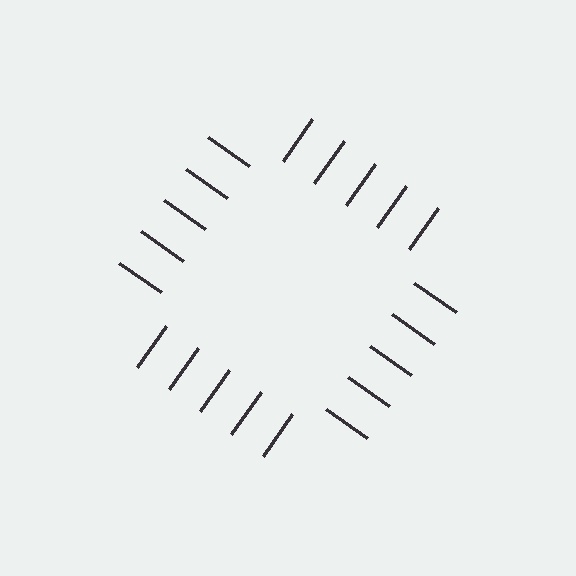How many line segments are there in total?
20 — 5 along each of the 4 edges.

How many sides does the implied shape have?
4 sides — the line-ends trace a square.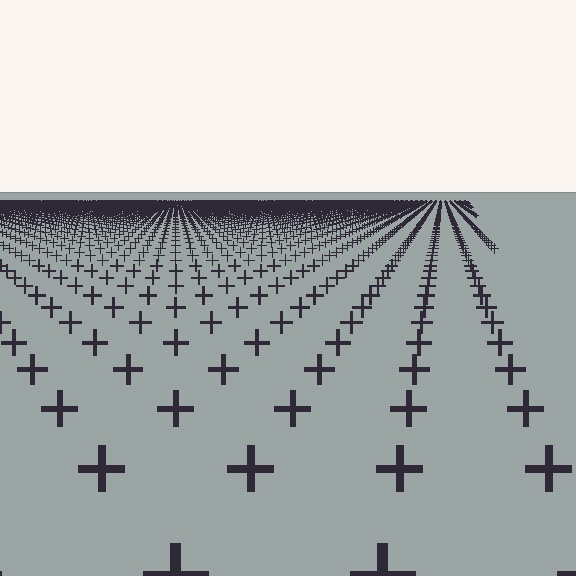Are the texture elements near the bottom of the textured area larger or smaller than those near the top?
Larger. Near the bottom, elements are closer to the viewer and appear at a bigger on-screen size.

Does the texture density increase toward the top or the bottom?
Density increases toward the top.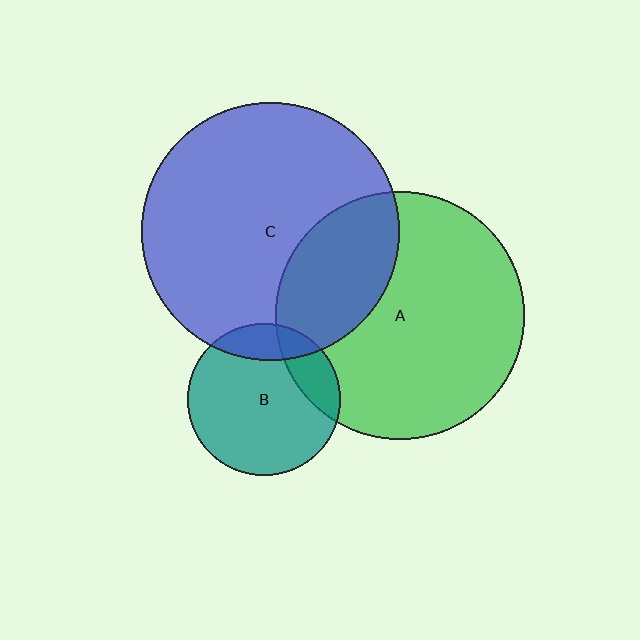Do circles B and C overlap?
Yes.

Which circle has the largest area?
Circle C (blue).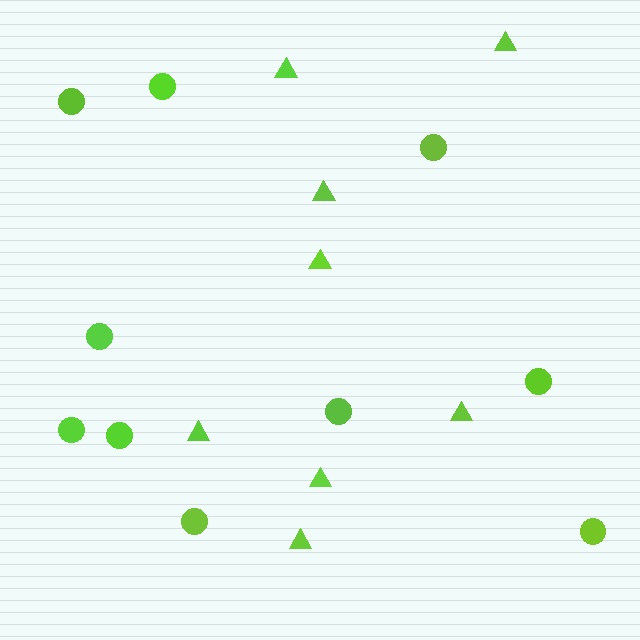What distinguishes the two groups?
There are 2 groups: one group of circles (10) and one group of triangles (8).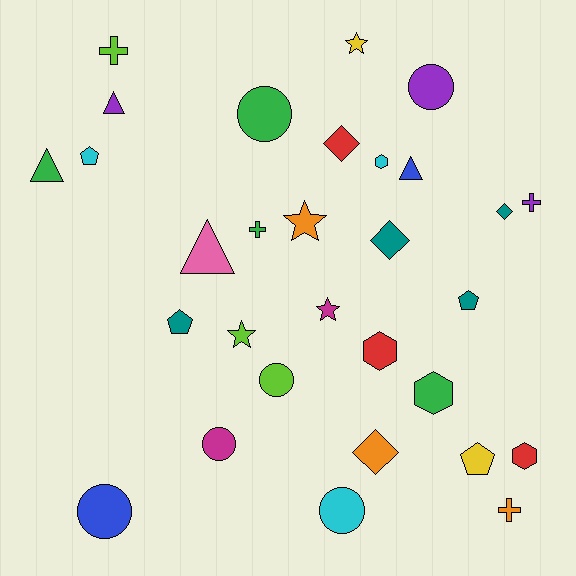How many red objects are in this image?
There are 3 red objects.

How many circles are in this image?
There are 6 circles.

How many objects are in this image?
There are 30 objects.